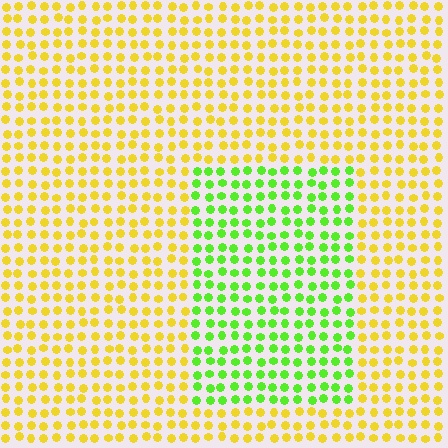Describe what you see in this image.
The image is filled with small yellow elements in a uniform arrangement. A rectangle-shaped region is visible where the elements are tinted to a slightly different hue, forming a subtle color boundary.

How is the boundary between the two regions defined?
The boundary is defined purely by a slight shift in hue (about 54 degrees). Spacing, size, and orientation are identical on both sides.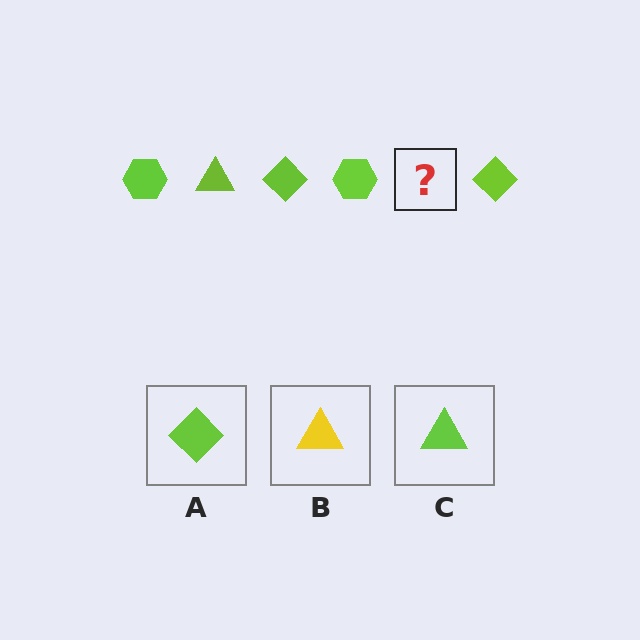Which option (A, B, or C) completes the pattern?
C.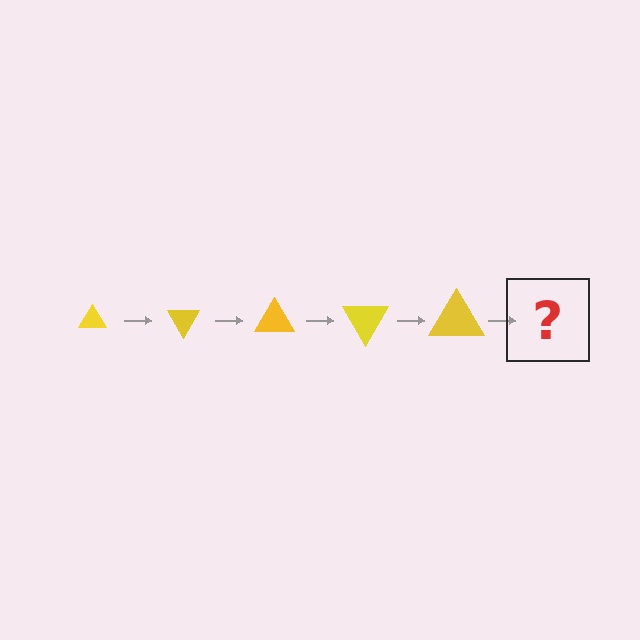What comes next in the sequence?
The next element should be a triangle, larger than the previous one and rotated 300 degrees from the start.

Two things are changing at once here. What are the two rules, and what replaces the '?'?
The two rules are that the triangle grows larger each step and it rotates 60 degrees each step. The '?' should be a triangle, larger than the previous one and rotated 300 degrees from the start.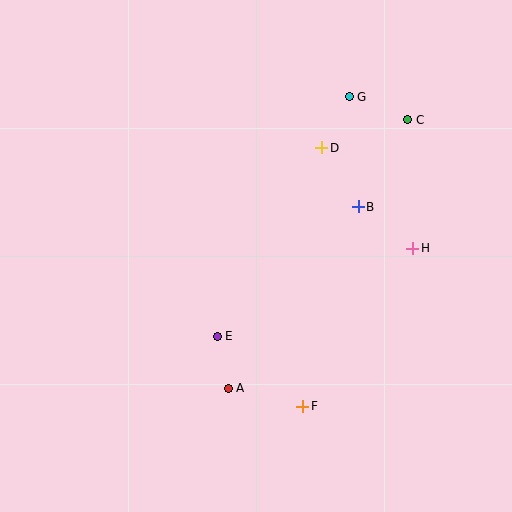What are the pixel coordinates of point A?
Point A is at (228, 388).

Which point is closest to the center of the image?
Point E at (217, 336) is closest to the center.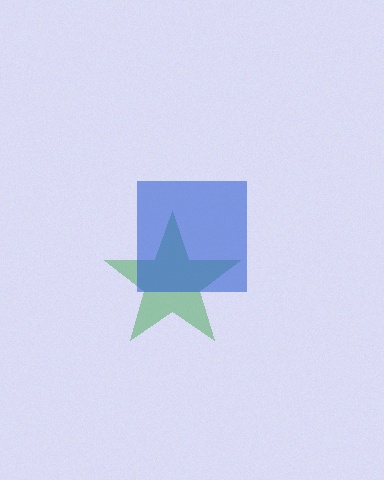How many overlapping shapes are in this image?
There are 2 overlapping shapes in the image.